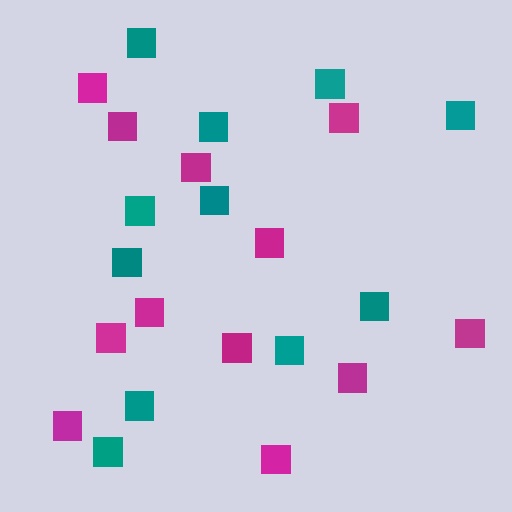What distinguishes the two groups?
There are 2 groups: one group of magenta squares (12) and one group of teal squares (11).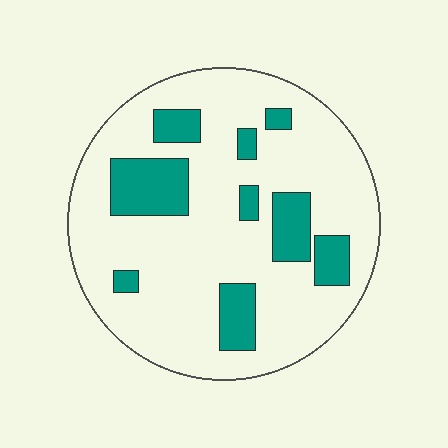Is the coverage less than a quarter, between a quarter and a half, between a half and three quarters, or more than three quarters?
Less than a quarter.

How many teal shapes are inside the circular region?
9.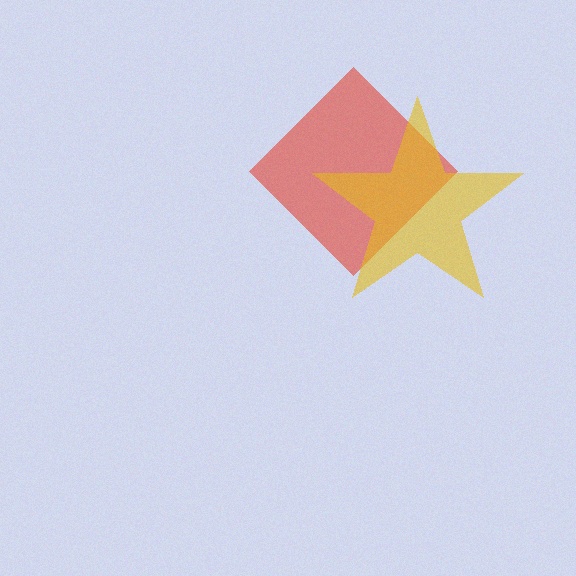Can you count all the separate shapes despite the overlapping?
Yes, there are 2 separate shapes.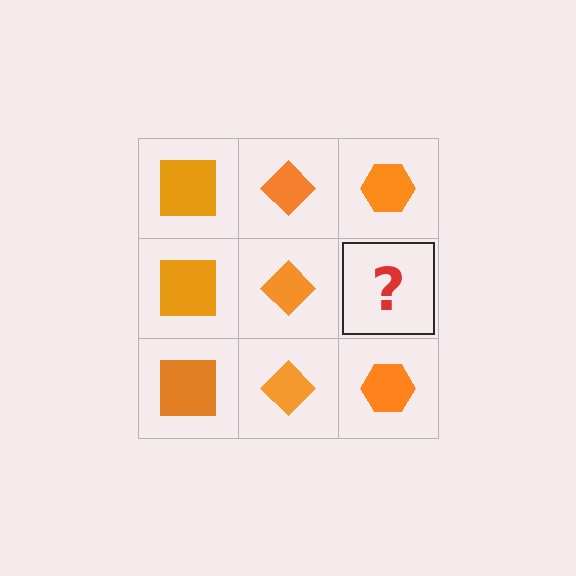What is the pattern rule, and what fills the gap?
The rule is that each column has a consistent shape. The gap should be filled with an orange hexagon.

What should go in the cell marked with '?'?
The missing cell should contain an orange hexagon.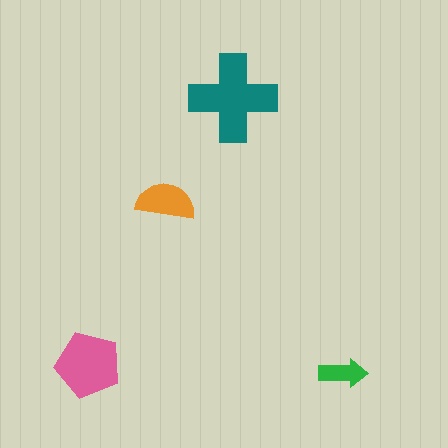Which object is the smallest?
The green arrow.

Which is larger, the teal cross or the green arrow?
The teal cross.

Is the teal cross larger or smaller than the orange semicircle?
Larger.